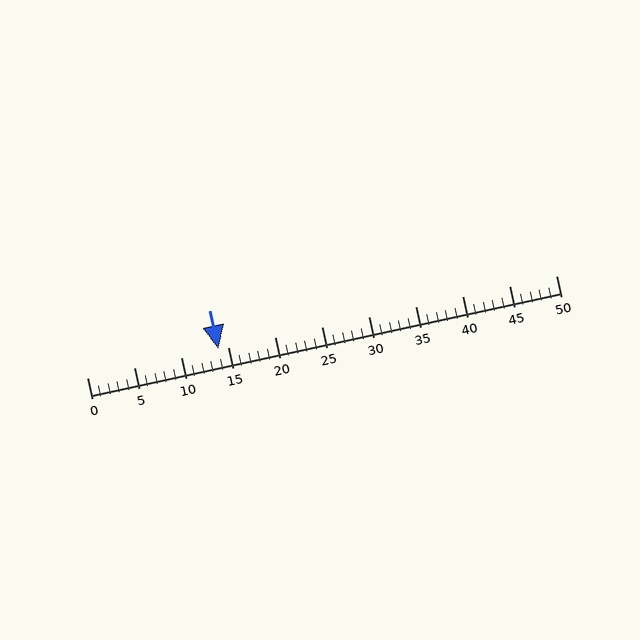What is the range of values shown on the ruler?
The ruler shows values from 0 to 50.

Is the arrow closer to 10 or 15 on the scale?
The arrow is closer to 15.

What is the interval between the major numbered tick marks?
The major tick marks are spaced 5 units apart.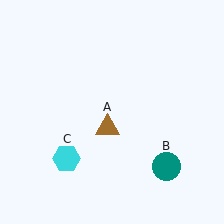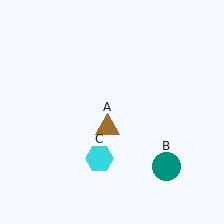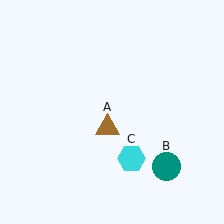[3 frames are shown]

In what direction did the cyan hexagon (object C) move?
The cyan hexagon (object C) moved right.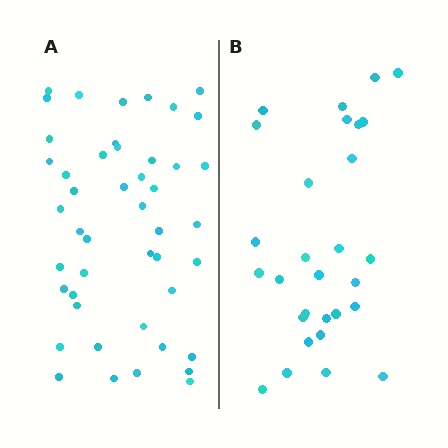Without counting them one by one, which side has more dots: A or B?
Region A (the left region) has more dots.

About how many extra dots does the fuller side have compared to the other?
Region A has approximately 15 more dots than region B.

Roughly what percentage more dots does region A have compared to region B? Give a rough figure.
About 60% more.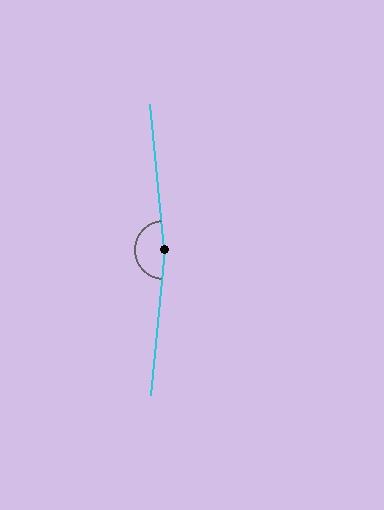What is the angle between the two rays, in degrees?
Approximately 169 degrees.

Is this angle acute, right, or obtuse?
It is obtuse.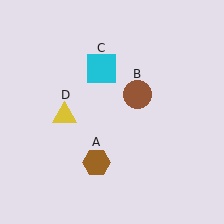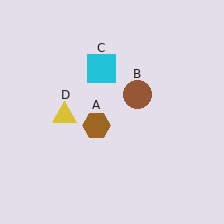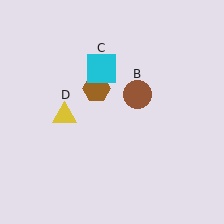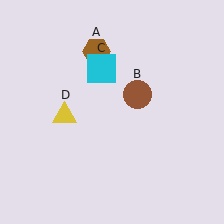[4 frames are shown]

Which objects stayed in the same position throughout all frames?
Brown circle (object B) and cyan square (object C) and yellow triangle (object D) remained stationary.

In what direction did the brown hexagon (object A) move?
The brown hexagon (object A) moved up.